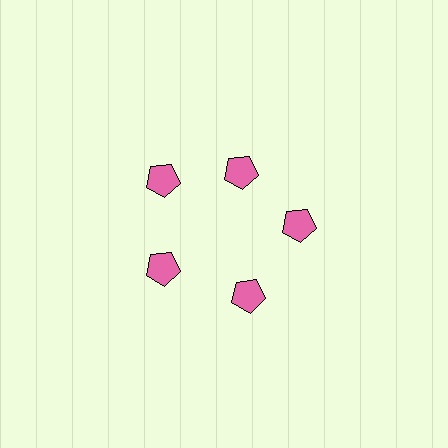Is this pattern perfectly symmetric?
No. The 5 pink pentagons are arranged in a ring, but one element near the 1 o'clock position is pulled inward toward the center, breaking the 5-fold rotational symmetry.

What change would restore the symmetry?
The symmetry would be restored by moving it outward, back onto the ring so that all 5 pentagons sit at equal angles and equal distance from the center.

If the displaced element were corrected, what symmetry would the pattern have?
It would have 5-fold rotational symmetry — the pattern would map onto itself every 72 degrees.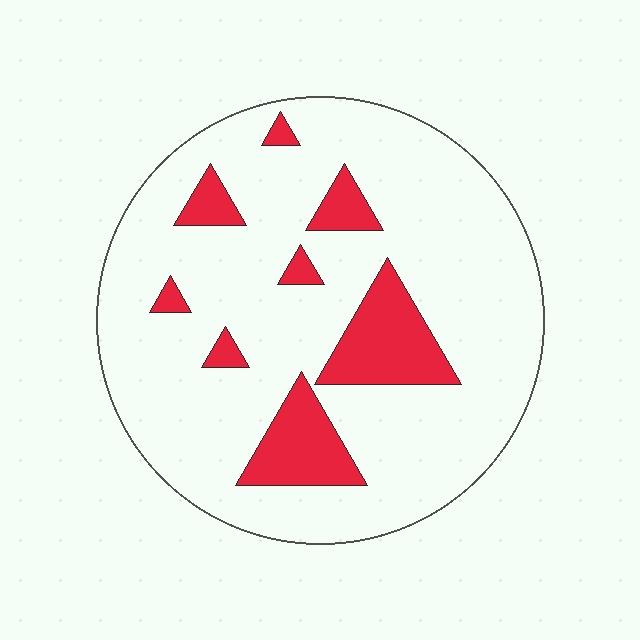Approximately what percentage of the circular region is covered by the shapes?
Approximately 15%.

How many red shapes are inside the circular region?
8.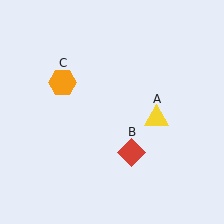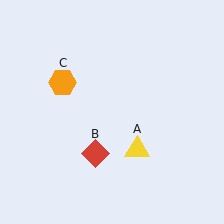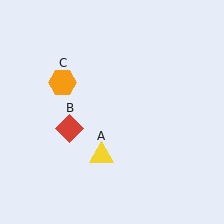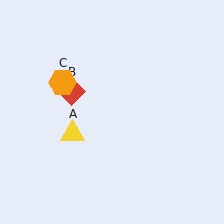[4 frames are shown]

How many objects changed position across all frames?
2 objects changed position: yellow triangle (object A), red diamond (object B).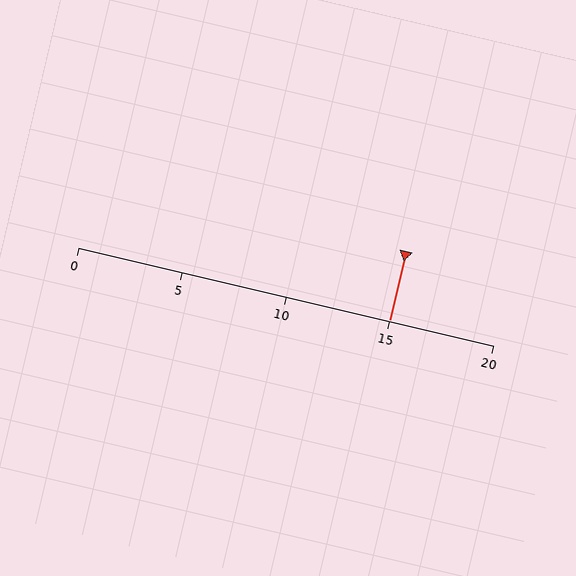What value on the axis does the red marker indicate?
The marker indicates approximately 15.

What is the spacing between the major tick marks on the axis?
The major ticks are spaced 5 apart.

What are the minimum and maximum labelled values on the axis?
The axis runs from 0 to 20.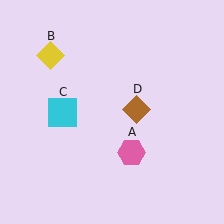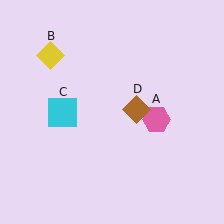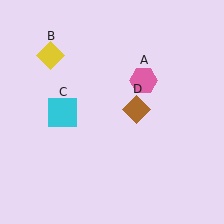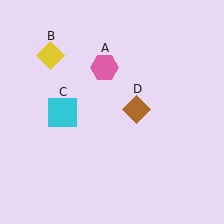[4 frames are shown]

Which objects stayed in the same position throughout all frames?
Yellow diamond (object B) and cyan square (object C) and brown diamond (object D) remained stationary.